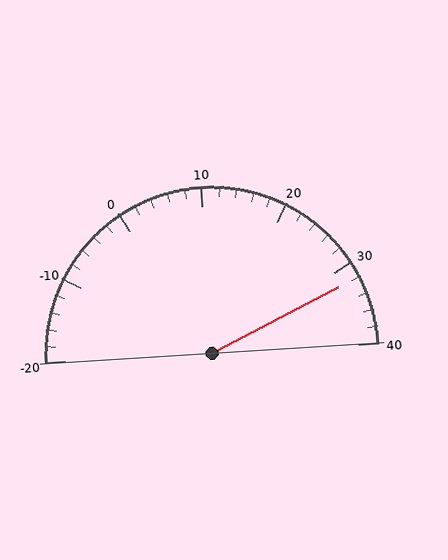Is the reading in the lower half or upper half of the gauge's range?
The reading is in the upper half of the range (-20 to 40).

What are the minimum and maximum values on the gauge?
The gauge ranges from -20 to 40.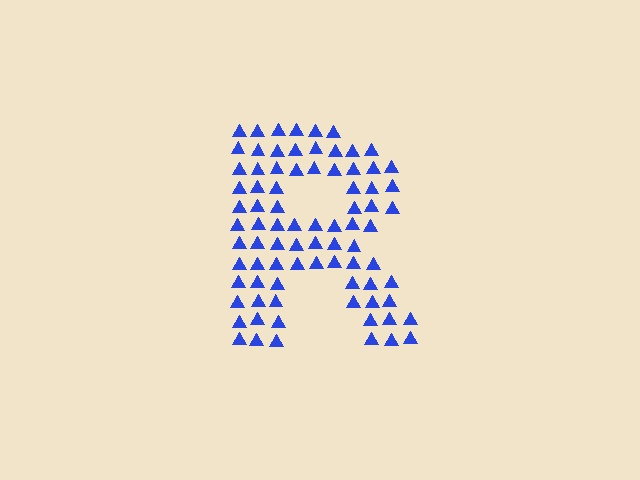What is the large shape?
The large shape is the letter R.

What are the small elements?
The small elements are triangles.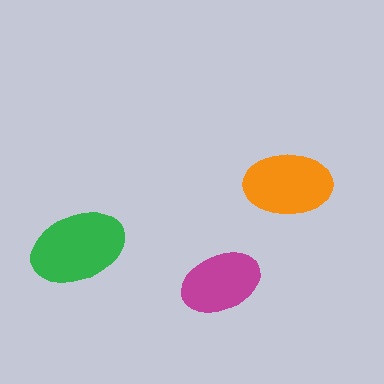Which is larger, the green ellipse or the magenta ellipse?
The green one.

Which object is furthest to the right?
The orange ellipse is rightmost.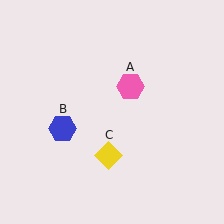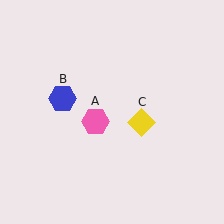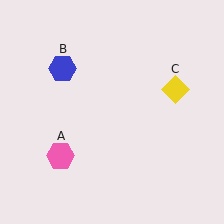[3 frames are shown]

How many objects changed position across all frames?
3 objects changed position: pink hexagon (object A), blue hexagon (object B), yellow diamond (object C).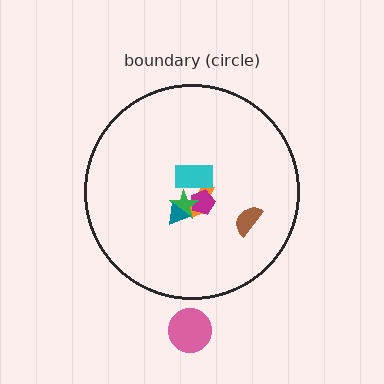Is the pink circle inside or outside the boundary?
Outside.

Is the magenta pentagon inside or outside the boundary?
Inside.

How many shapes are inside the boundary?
6 inside, 1 outside.